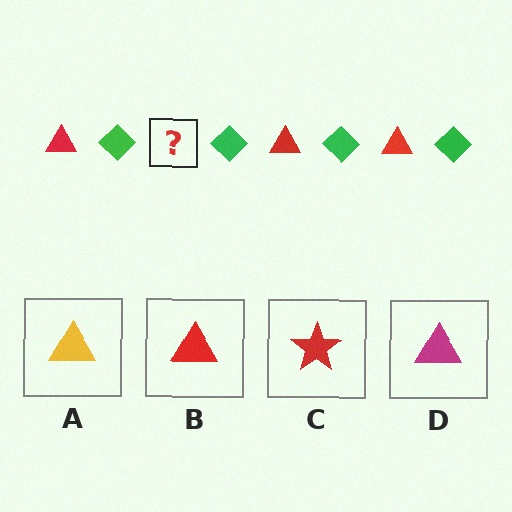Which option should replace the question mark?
Option B.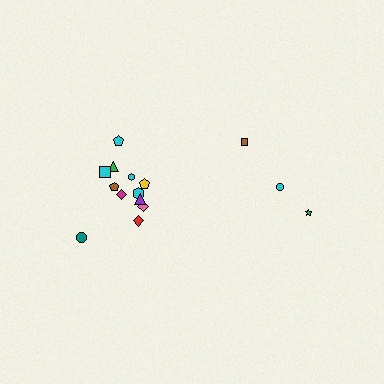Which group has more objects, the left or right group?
The left group.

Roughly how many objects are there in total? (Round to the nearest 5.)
Roughly 15 objects in total.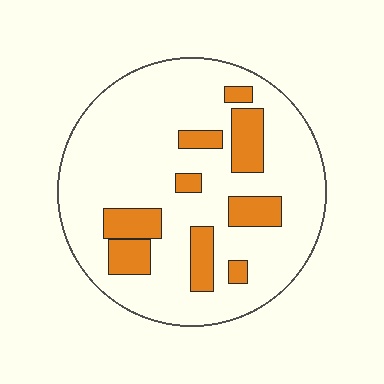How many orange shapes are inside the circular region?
9.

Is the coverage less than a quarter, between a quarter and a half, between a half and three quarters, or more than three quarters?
Less than a quarter.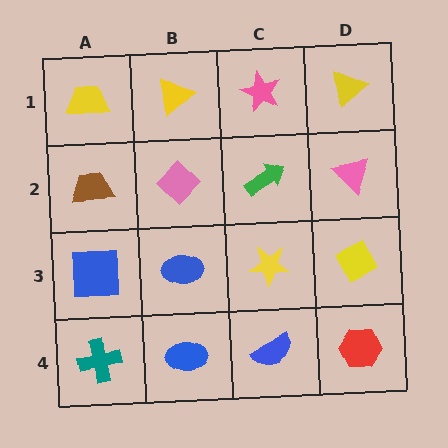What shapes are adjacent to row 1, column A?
A brown trapezoid (row 2, column A), a yellow triangle (row 1, column B).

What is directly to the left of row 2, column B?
A brown trapezoid.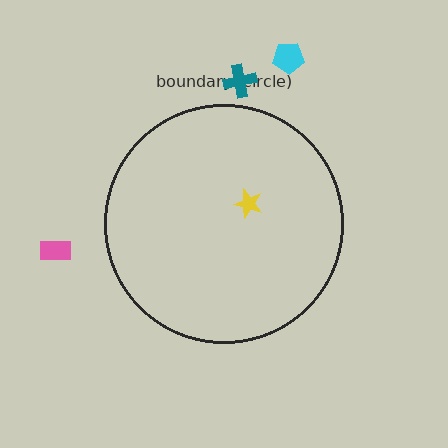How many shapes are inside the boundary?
1 inside, 3 outside.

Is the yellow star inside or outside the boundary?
Inside.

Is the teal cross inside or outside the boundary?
Outside.